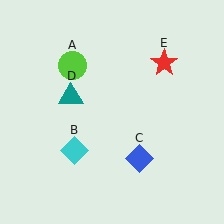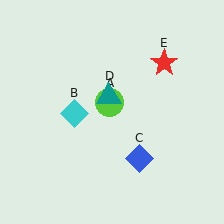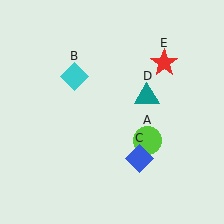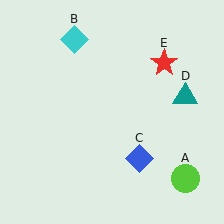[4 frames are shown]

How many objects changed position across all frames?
3 objects changed position: lime circle (object A), cyan diamond (object B), teal triangle (object D).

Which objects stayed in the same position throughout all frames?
Blue diamond (object C) and red star (object E) remained stationary.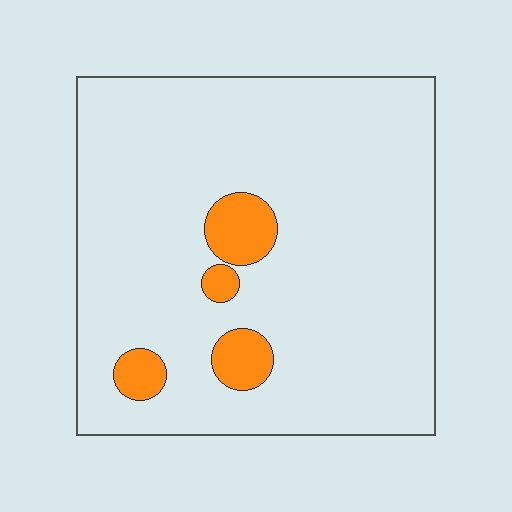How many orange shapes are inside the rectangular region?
4.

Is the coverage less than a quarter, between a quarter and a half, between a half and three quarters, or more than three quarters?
Less than a quarter.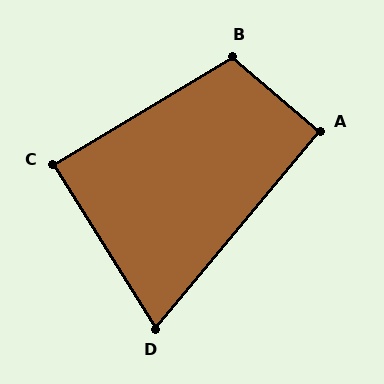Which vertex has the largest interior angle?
B, at approximately 108 degrees.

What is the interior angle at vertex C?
Approximately 89 degrees (approximately right).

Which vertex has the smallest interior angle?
D, at approximately 72 degrees.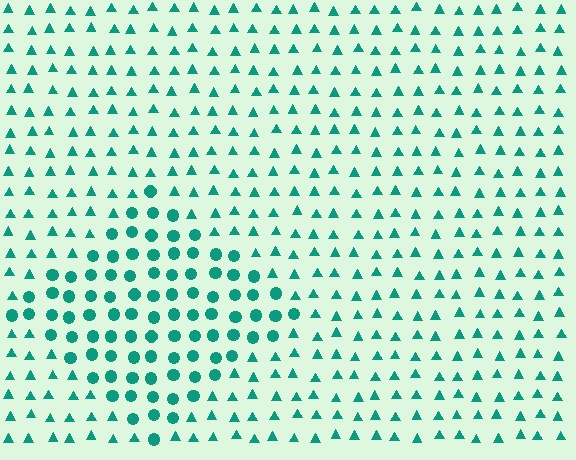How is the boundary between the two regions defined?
The boundary is defined by a change in element shape: circles inside vs. triangles outside. All elements share the same color and spacing.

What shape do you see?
I see a diamond.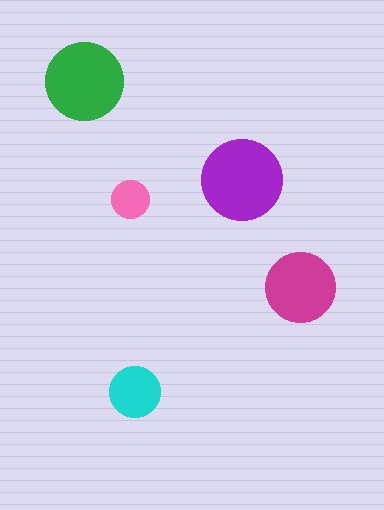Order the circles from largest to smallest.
the purple one, the green one, the magenta one, the cyan one, the pink one.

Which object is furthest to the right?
The magenta circle is rightmost.